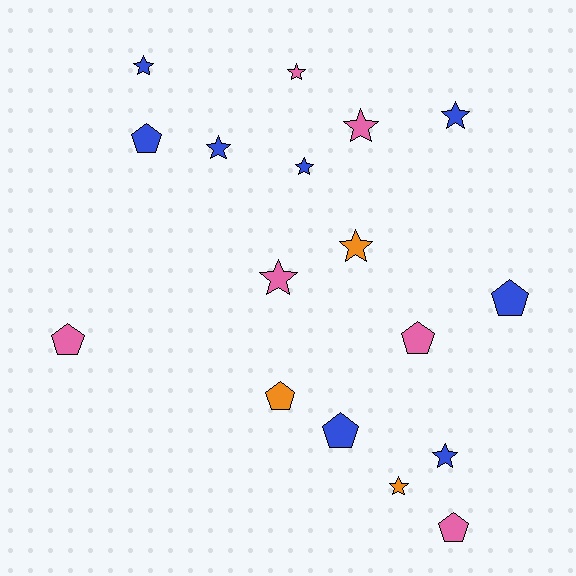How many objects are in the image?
There are 17 objects.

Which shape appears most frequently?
Star, with 10 objects.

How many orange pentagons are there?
There is 1 orange pentagon.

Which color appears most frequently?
Blue, with 8 objects.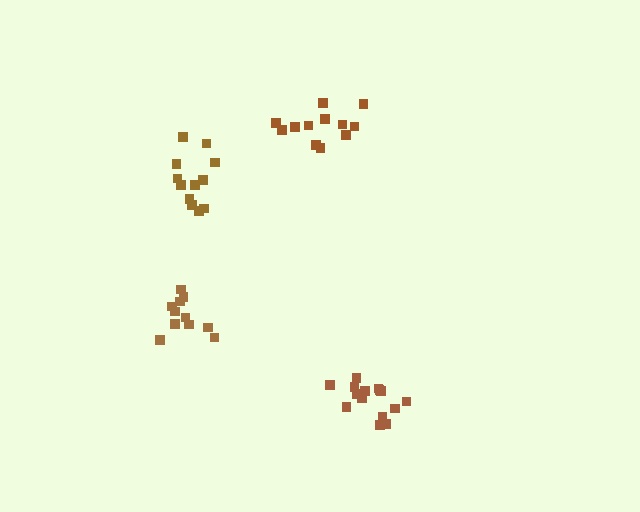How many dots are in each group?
Group 1: 12 dots, Group 2: 12 dots, Group 3: 16 dots, Group 4: 12 dots (52 total).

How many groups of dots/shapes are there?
There are 4 groups.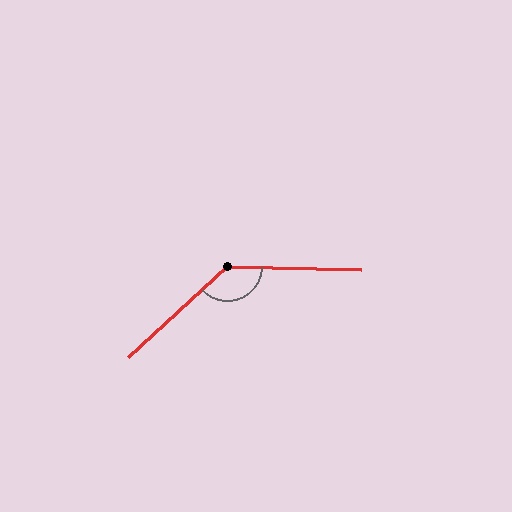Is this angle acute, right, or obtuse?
It is obtuse.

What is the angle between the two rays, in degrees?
Approximately 136 degrees.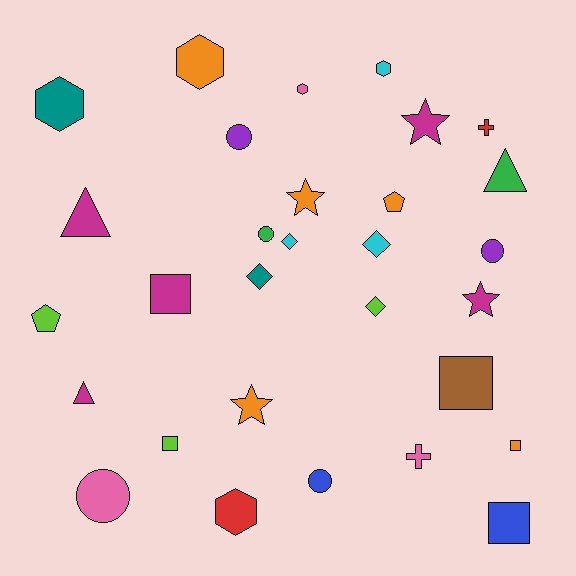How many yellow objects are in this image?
There are no yellow objects.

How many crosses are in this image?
There are 2 crosses.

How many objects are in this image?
There are 30 objects.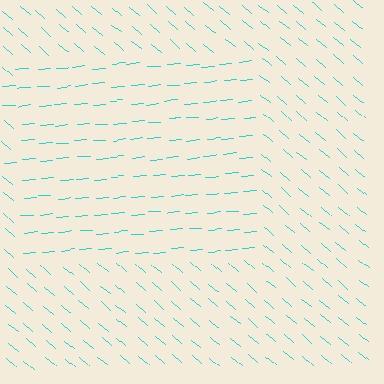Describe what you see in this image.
The image is filled with small cyan line segments. A rectangle region in the image has lines oriented differently from the surrounding lines, creating a visible texture boundary.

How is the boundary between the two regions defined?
The boundary is defined purely by a change in line orientation (approximately 45 degrees difference). All lines are the same color and thickness.